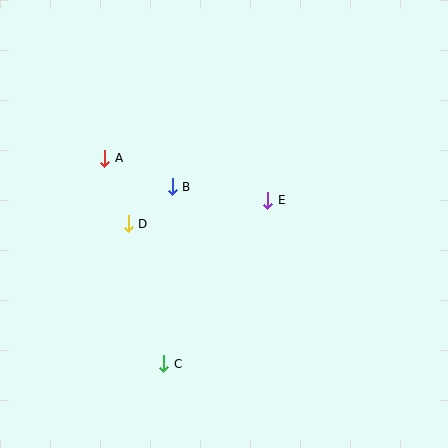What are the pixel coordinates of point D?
Point D is at (128, 224).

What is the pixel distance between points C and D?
The distance between C and D is 144 pixels.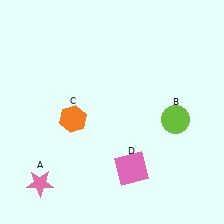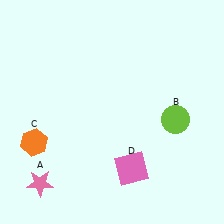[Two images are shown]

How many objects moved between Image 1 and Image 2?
1 object moved between the two images.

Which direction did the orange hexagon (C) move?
The orange hexagon (C) moved left.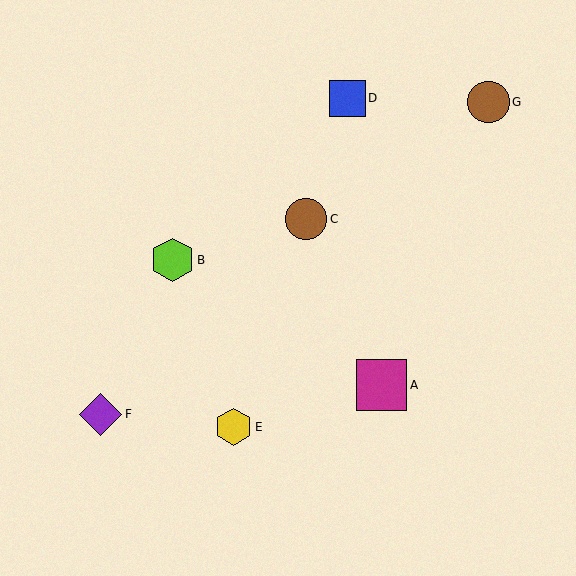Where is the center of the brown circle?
The center of the brown circle is at (488, 102).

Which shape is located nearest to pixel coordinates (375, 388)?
The magenta square (labeled A) at (381, 385) is nearest to that location.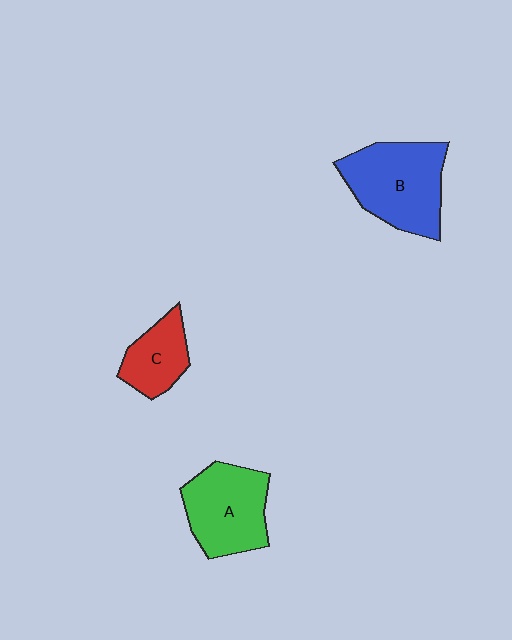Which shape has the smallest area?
Shape C (red).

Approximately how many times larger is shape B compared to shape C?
Approximately 1.9 times.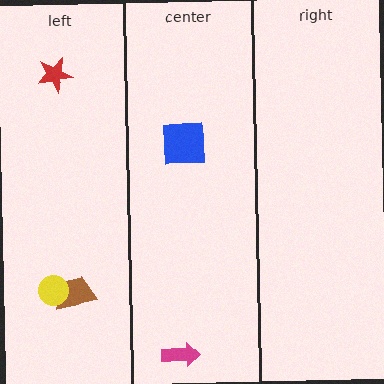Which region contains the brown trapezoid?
The left region.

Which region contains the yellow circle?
The left region.